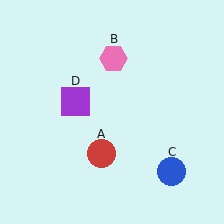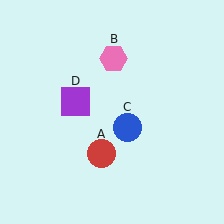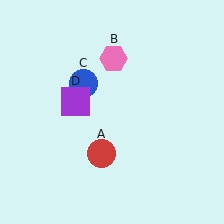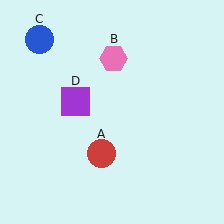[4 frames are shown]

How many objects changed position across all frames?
1 object changed position: blue circle (object C).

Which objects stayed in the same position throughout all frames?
Red circle (object A) and pink hexagon (object B) and purple square (object D) remained stationary.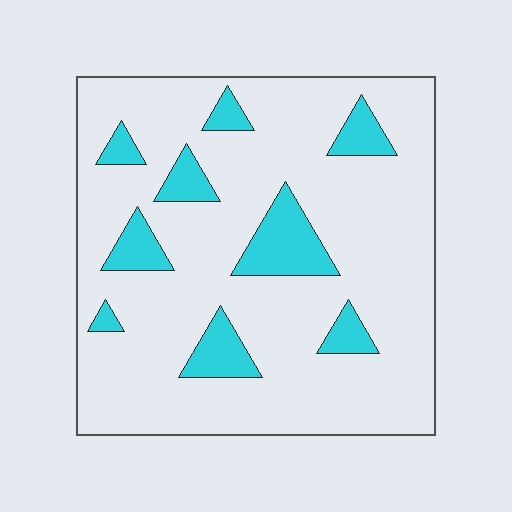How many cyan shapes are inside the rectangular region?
9.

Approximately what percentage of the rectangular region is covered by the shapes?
Approximately 15%.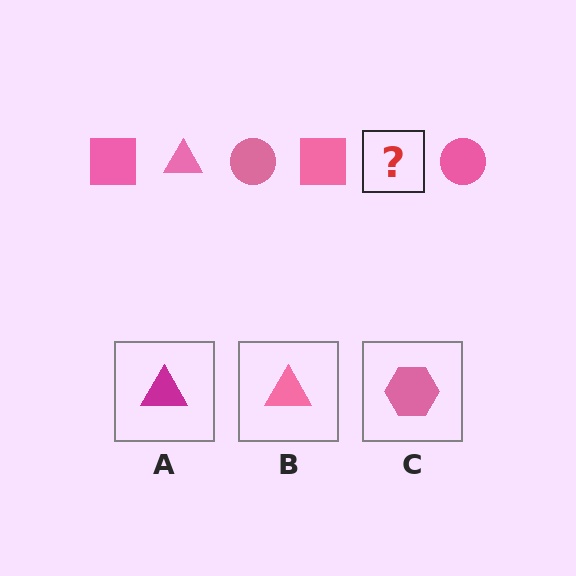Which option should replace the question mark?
Option B.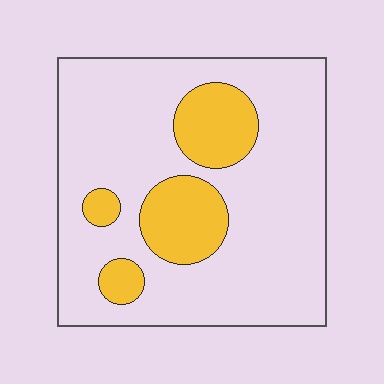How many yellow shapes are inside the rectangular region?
4.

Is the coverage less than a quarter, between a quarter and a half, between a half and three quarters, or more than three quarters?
Less than a quarter.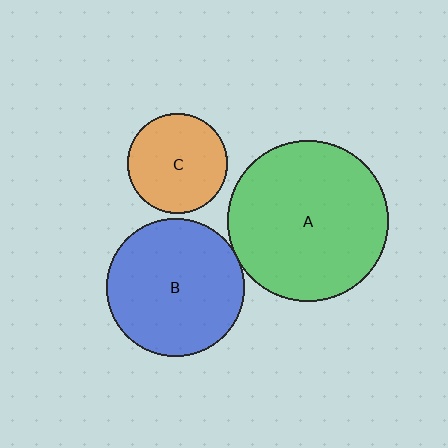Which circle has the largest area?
Circle A (green).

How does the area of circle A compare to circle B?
Approximately 1.4 times.